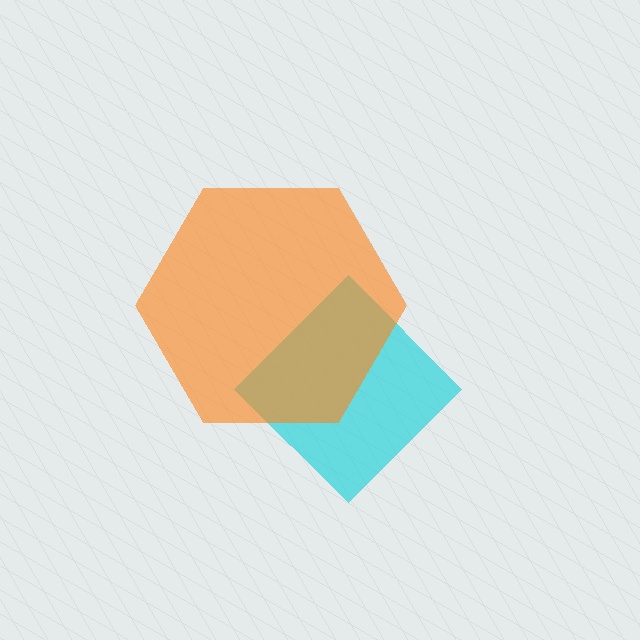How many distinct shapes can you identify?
There are 2 distinct shapes: a cyan diamond, an orange hexagon.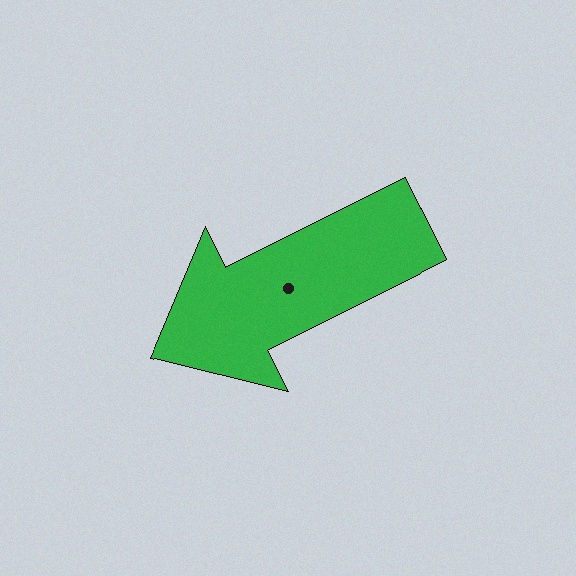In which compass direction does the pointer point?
Southwest.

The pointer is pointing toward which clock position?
Roughly 8 o'clock.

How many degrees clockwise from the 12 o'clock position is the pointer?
Approximately 243 degrees.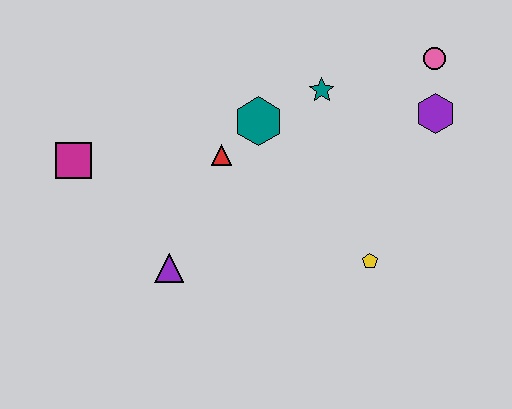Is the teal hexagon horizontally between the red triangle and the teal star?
Yes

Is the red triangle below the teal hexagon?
Yes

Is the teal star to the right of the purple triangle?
Yes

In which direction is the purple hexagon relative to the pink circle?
The purple hexagon is below the pink circle.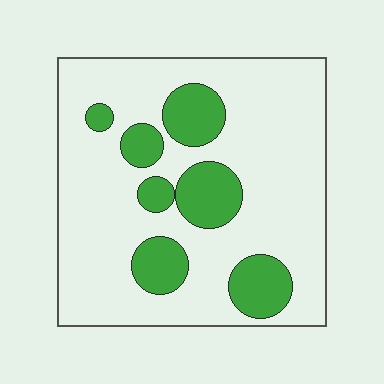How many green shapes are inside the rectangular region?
7.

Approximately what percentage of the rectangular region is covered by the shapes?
Approximately 20%.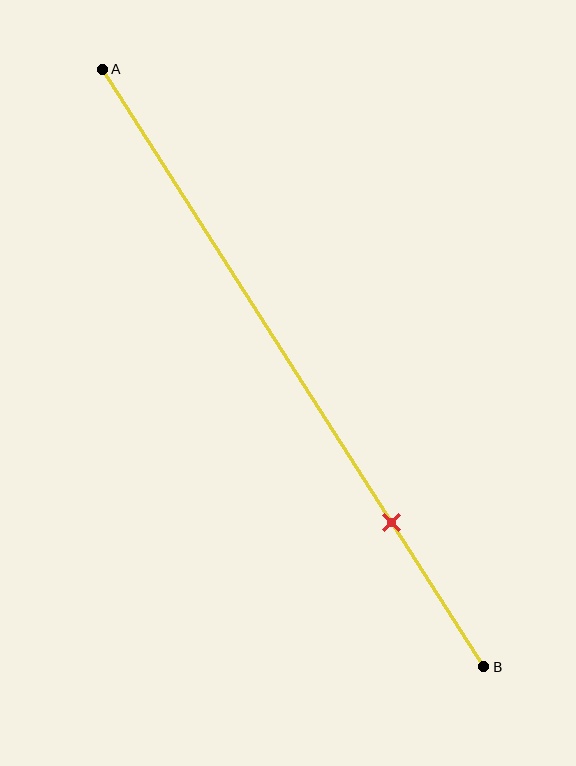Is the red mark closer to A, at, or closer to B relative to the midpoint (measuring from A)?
The red mark is closer to point B than the midpoint of segment AB.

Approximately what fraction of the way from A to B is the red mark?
The red mark is approximately 75% of the way from A to B.